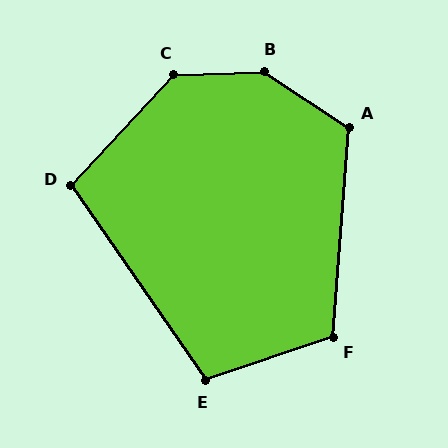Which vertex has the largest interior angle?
B, at approximately 144 degrees.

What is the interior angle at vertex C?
Approximately 135 degrees (obtuse).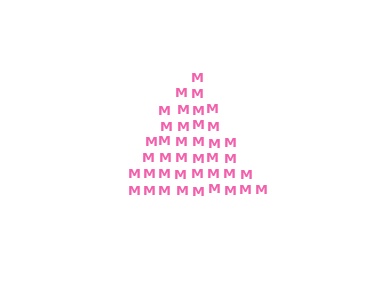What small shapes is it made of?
It is made of small letter M's.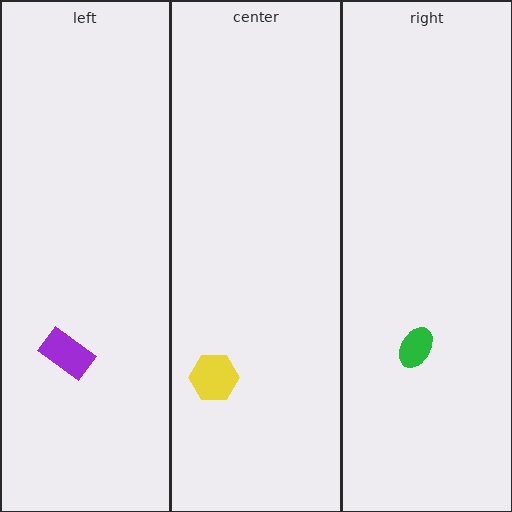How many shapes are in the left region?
1.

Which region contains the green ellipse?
The right region.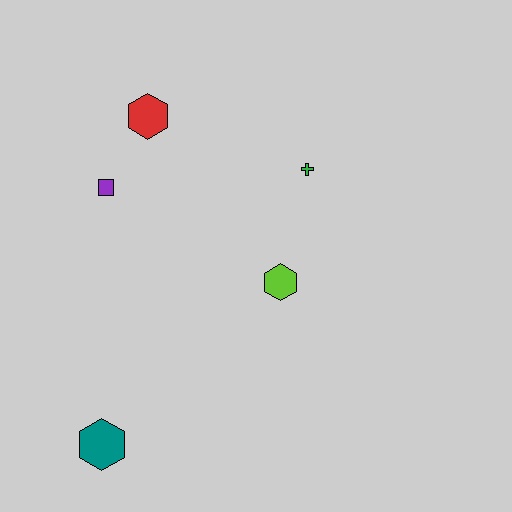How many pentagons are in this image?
There are no pentagons.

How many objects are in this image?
There are 5 objects.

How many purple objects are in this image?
There is 1 purple object.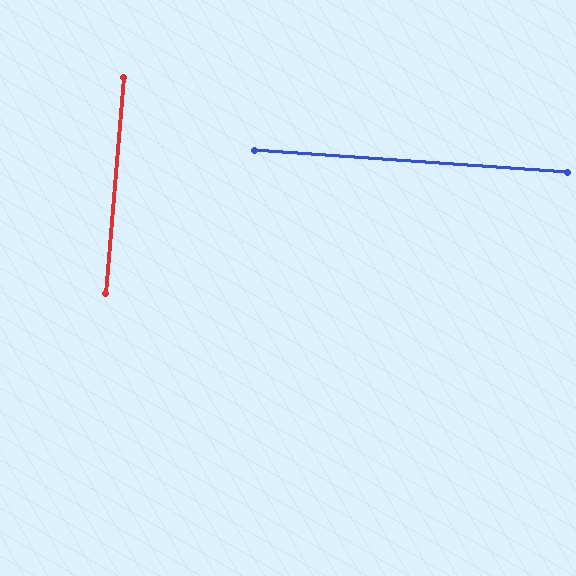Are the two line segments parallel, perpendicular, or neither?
Perpendicular — they meet at approximately 89°.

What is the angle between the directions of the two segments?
Approximately 89 degrees.